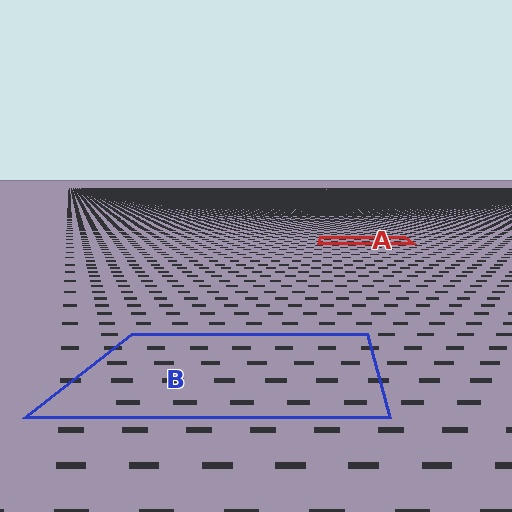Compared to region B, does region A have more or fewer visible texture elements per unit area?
Region A has more texture elements per unit area — they are packed more densely because it is farther away.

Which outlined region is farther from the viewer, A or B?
Region A is farther from the viewer — the texture elements inside it appear smaller and more densely packed.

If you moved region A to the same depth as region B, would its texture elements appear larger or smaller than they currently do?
They would appear larger. At a closer depth, the same texture elements are projected at a bigger on-screen size.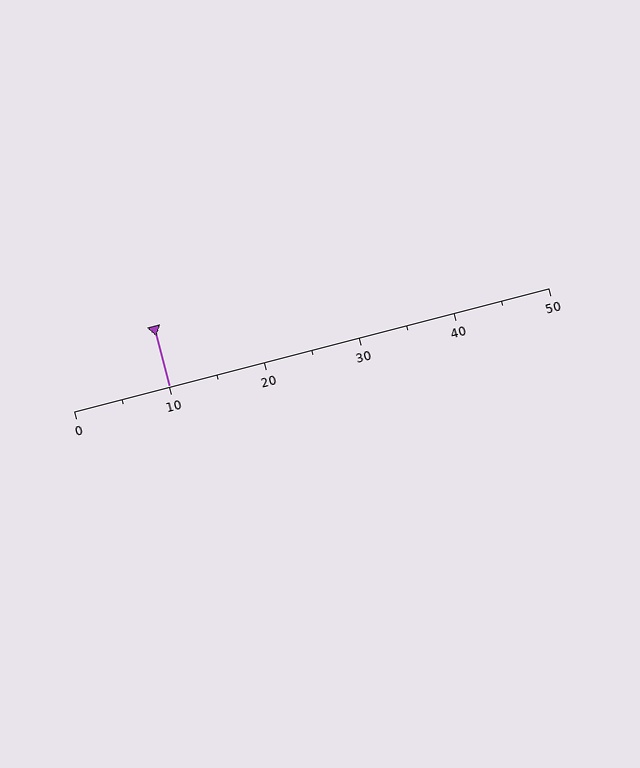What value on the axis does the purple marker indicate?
The marker indicates approximately 10.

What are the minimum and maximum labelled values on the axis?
The axis runs from 0 to 50.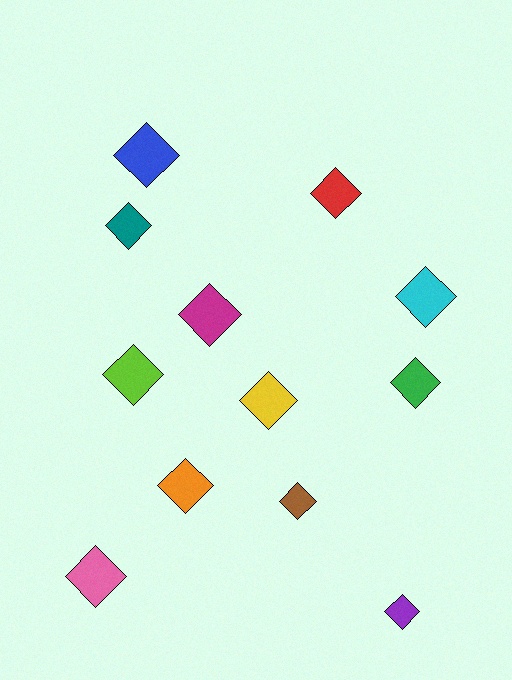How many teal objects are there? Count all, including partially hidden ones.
There is 1 teal object.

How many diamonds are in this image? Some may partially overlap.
There are 12 diamonds.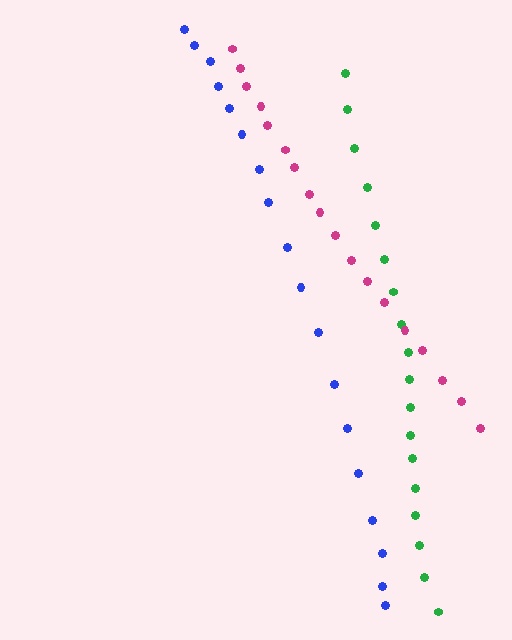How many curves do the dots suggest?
There are 3 distinct paths.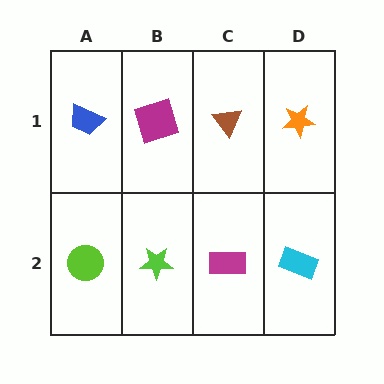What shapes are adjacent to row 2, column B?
A magenta square (row 1, column B), a lime circle (row 2, column A), a magenta rectangle (row 2, column C).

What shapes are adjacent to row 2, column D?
An orange star (row 1, column D), a magenta rectangle (row 2, column C).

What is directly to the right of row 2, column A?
A lime star.